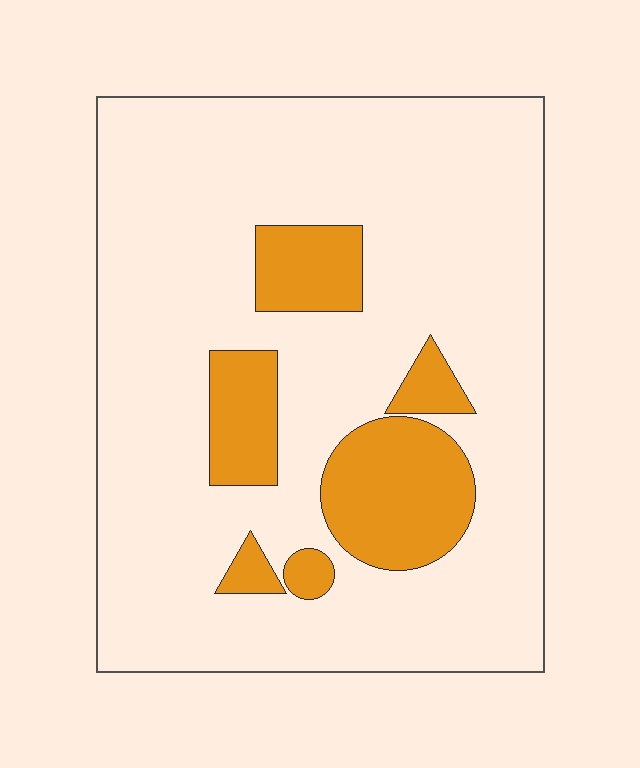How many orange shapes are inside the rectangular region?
6.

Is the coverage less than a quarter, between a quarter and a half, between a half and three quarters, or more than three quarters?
Less than a quarter.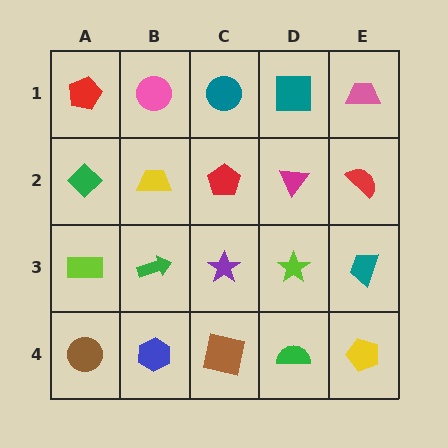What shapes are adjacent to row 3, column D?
A magenta triangle (row 2, column D), a green semicircle (row 4, column D), a purple star (row 3, column C), a teal trapezoid (row 3, column E).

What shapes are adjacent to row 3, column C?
A red pentagon (row 2, column C), a brown square (row 4, column C), a green arrow (row 3, column B), a lime star (row 3, column D).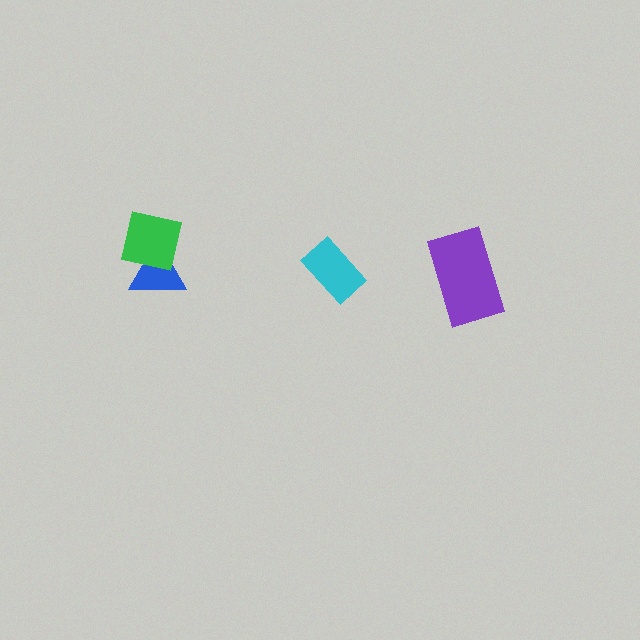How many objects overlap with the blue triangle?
1 object overlaps with the blue triangle.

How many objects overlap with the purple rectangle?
0 objects overlap with the purple rectangle.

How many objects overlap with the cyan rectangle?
0 objects overlap with the cyan rectangle.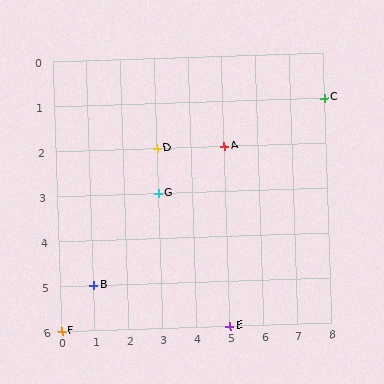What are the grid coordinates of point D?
Point D is at grid coordinates (3, 2).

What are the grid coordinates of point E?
Point E is at grid coordinates (5, 6).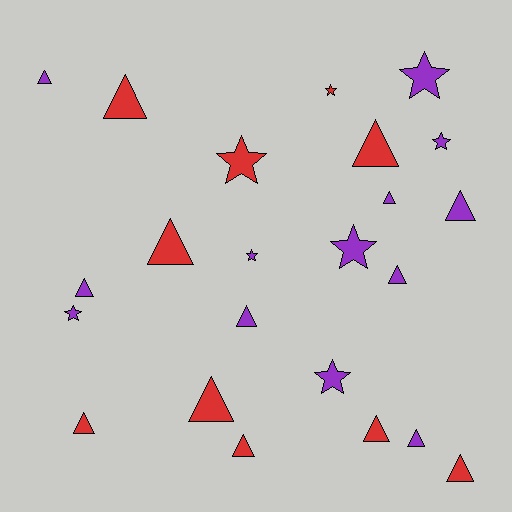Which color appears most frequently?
Purple, with 13 objects.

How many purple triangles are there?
There are 7 purple triangles.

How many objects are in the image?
There are 23 objects.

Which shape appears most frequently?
Triangle, with 15 objects.